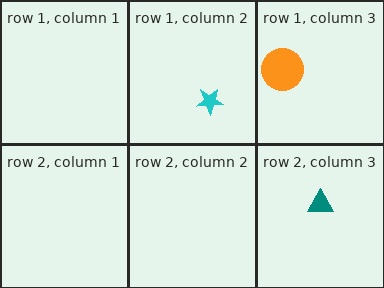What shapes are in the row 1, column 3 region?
The orange circle.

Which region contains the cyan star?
The row 1, column 2 region.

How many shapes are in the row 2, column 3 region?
1.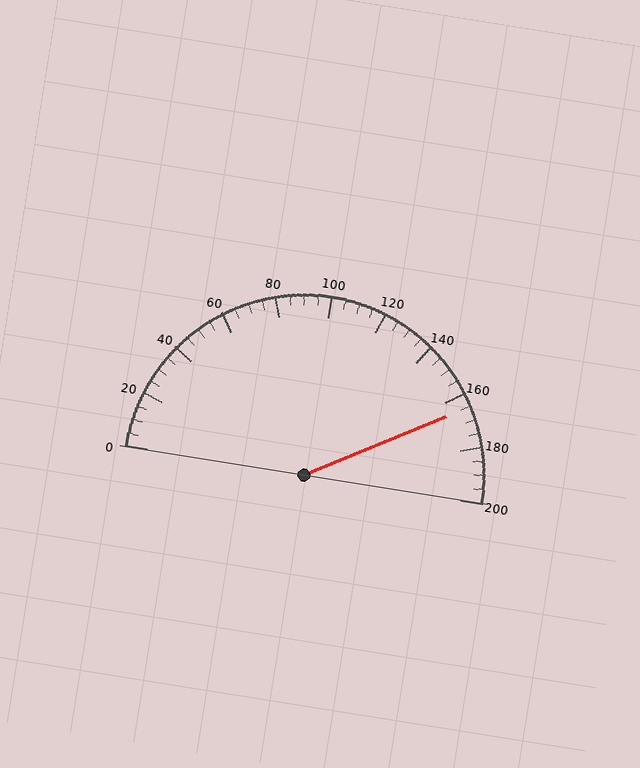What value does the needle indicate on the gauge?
The needle indicates approximately 165.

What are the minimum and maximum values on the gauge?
The gauge ranges from 0 to 200.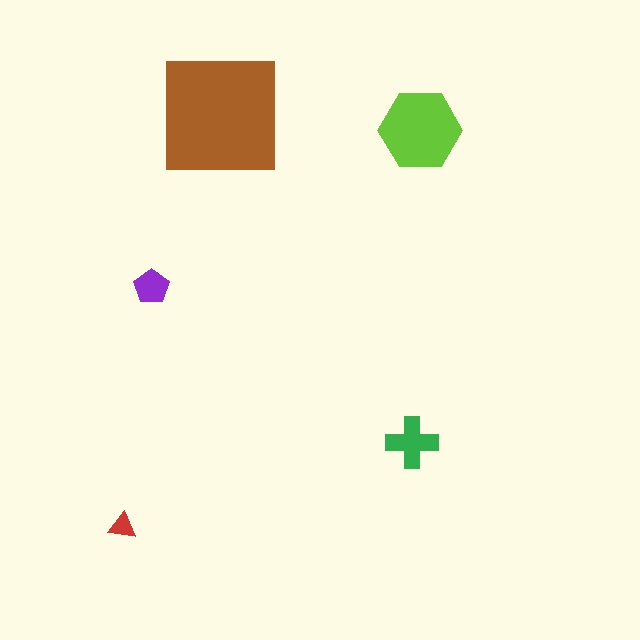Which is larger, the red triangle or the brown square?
The brown square.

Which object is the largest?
The brown square.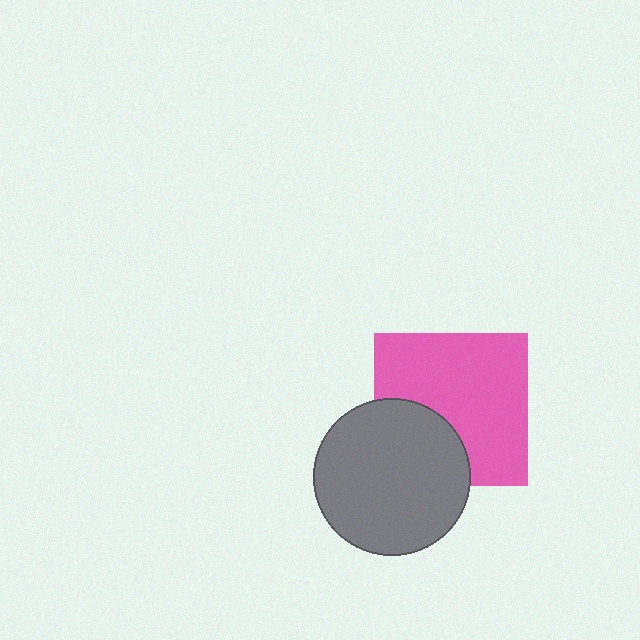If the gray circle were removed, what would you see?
You would see the complete pink square.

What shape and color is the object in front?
The object in front is a gray circle.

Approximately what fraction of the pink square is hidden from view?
Roughly 31% of the pink square is hidden behind the gray circle.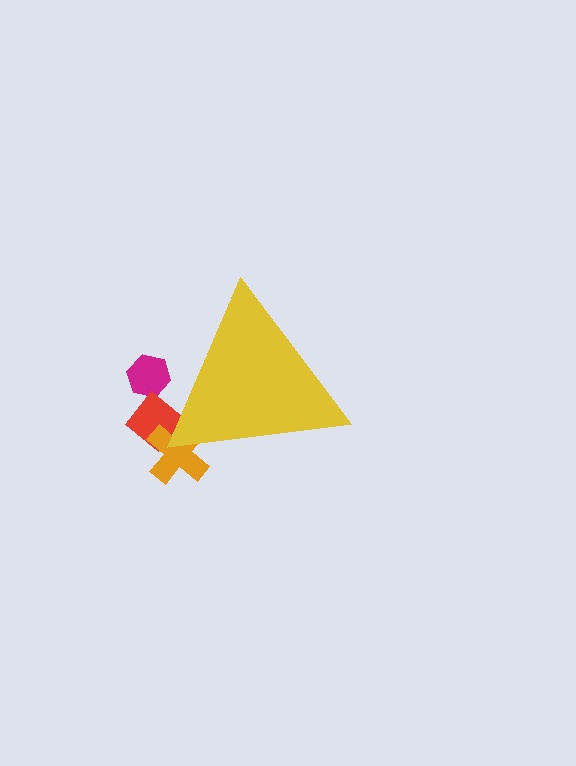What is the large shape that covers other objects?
A yellow triangle.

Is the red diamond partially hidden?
Yes, the red diamond is partially hidden behind the yellow triangle.